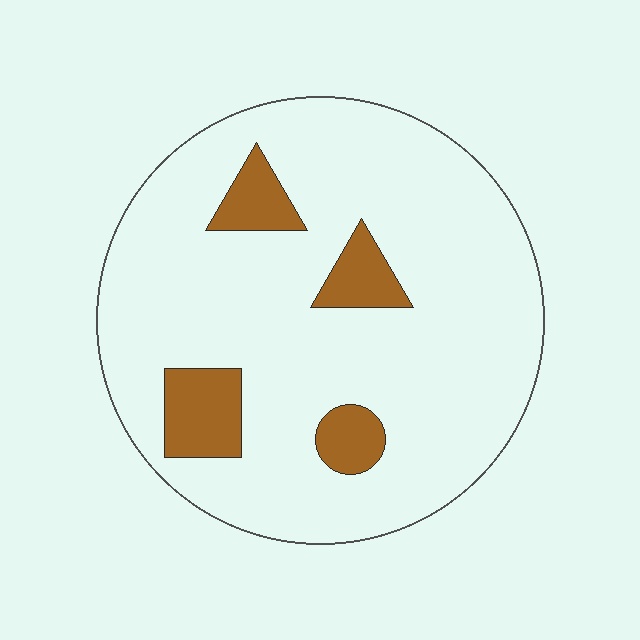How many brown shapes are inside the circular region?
4.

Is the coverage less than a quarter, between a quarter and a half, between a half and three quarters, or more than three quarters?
Less than a quarter.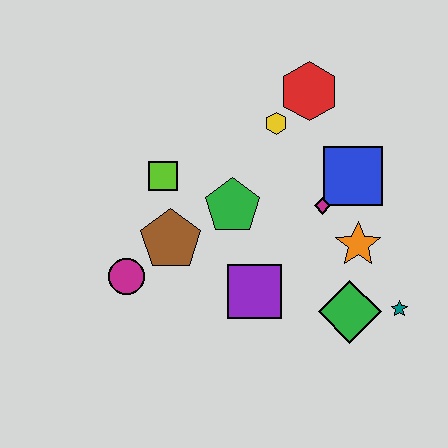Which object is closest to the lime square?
The brown pentagon is closest to the lime square.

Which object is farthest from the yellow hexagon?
The teal star is farthest from the yellow hexagon.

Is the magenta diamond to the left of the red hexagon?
No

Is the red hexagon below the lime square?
No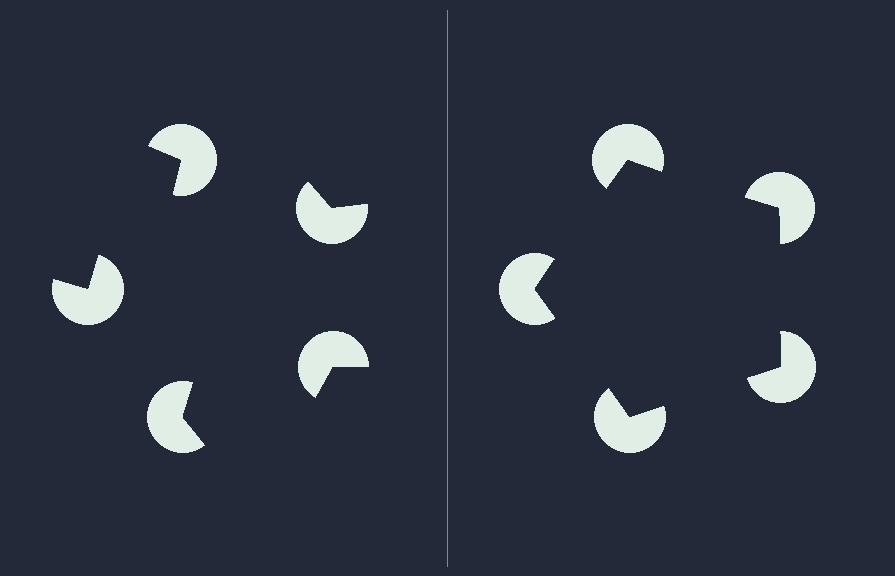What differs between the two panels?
The pac-man discs are positioned identically on both sides; only the wedge orientations differ. On the right they align to a pentagon; on the left they are misaligned.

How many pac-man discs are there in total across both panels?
10 — 5 on each side.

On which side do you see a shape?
An illusory pentagon appears on the right side. On the left side the wedge cuts are rotated, so no coherent shape forms.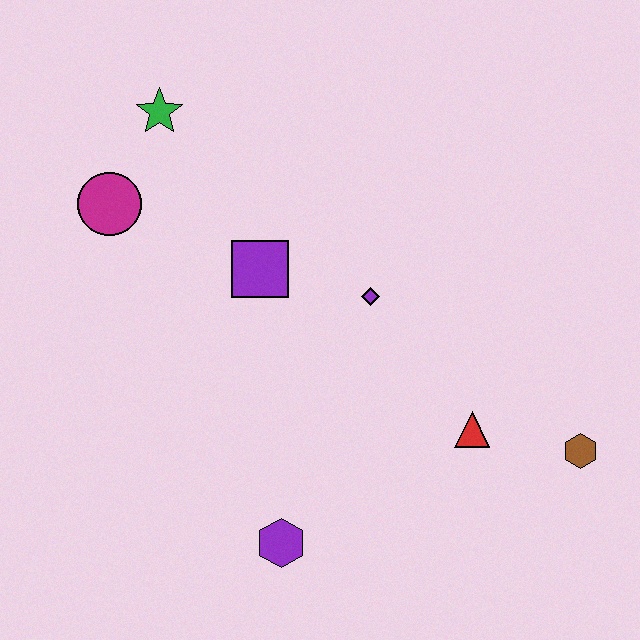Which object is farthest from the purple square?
The brown hexagon is farthest from the purple square.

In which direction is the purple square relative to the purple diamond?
The purple square is to the left of the purple diamond.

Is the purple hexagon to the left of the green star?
No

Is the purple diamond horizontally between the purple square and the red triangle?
Yes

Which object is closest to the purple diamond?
The purple square is closest to the purple diamond.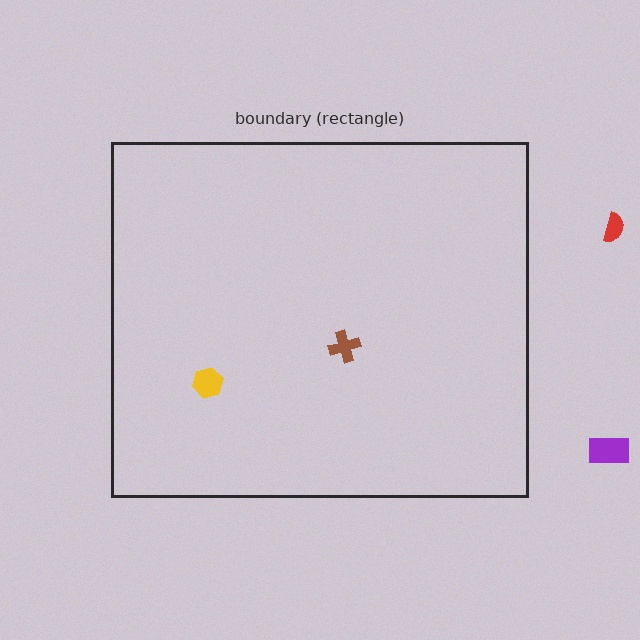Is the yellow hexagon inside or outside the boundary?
Inside.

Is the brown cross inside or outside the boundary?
Inside.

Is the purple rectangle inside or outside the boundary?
Outside.